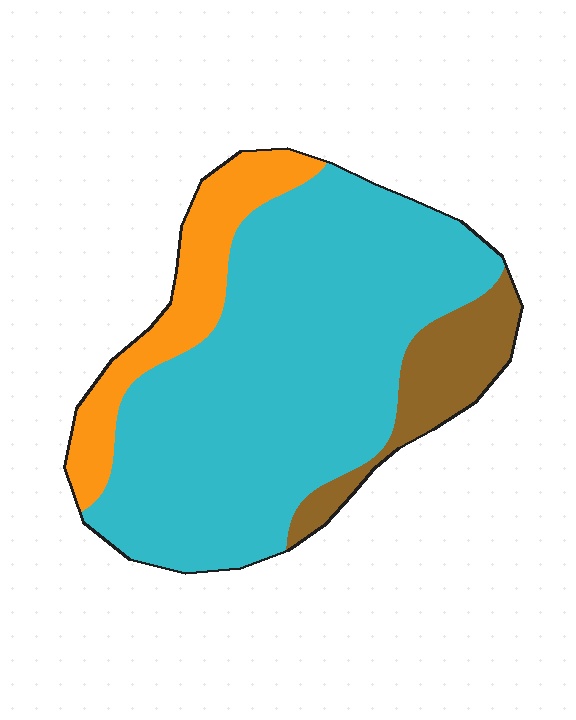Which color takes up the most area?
Cyan, at roughly 70%.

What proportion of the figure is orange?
Orange takes up about one sixth (1/6) of the figure.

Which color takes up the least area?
Brown, at roughly 10%.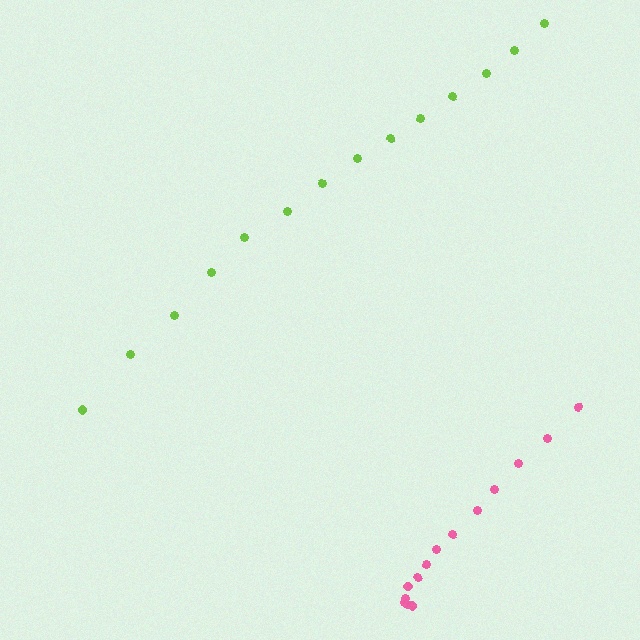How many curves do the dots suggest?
There are 2 distinct paths.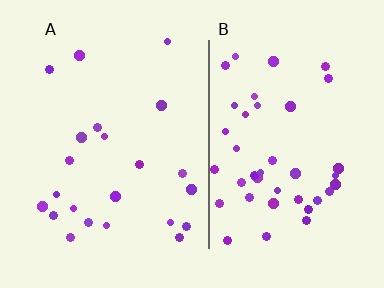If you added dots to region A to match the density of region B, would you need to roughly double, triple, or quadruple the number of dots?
Approximately double.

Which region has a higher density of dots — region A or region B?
B (the right).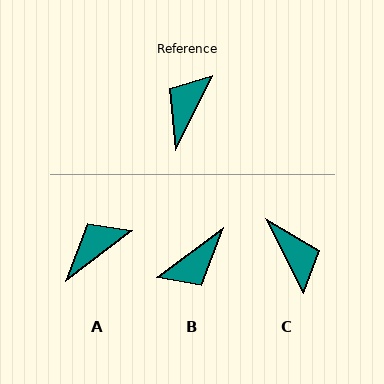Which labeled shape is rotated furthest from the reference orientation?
B, about 153 degrees away.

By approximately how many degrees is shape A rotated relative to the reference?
Approximately 26 degrees clockwise.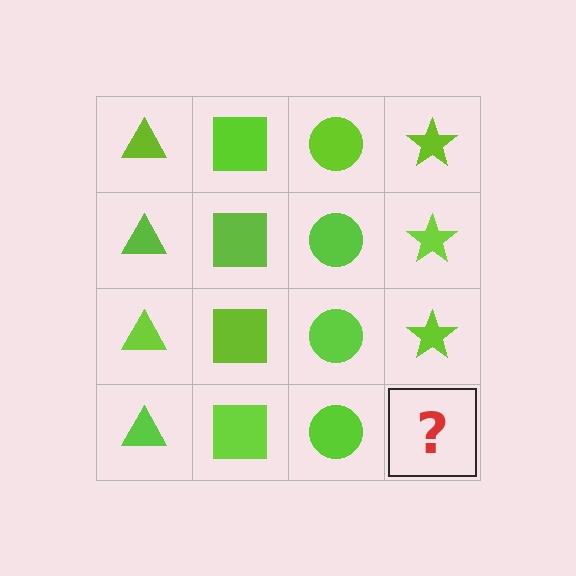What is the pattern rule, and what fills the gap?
The rule is that each column has a consistent shape. The gap should be filled with a lime star.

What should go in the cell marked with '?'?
The missing cell should contain a lime star.